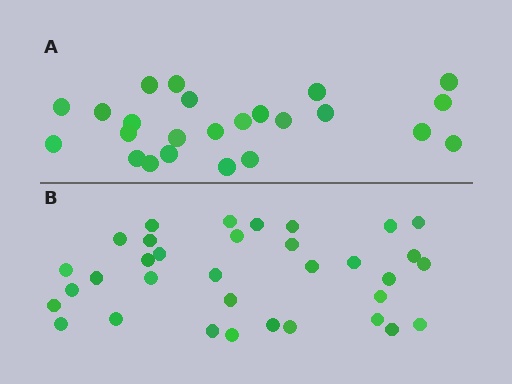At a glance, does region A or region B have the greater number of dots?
Region B (the bottom region) has more dots.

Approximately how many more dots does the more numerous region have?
Region B has roughly 10 or so more dots than region A.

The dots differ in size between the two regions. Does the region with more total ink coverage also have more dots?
No. Region A has more total ink coverage because its dots are larger, but region B actually contains more individual dots. Total area can be misleading — the number of items is what matters here.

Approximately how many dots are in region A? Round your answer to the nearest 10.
About 20 dots. (The exact count is 24, which rounds to 20.)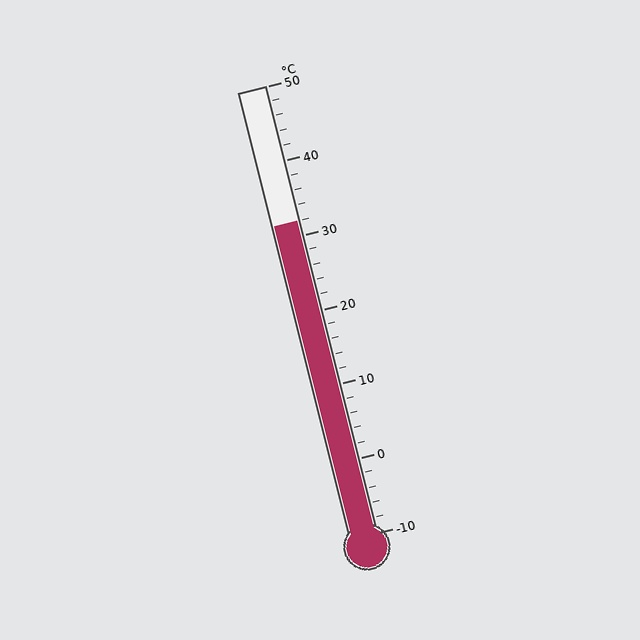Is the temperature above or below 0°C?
The temperature is above 0°C.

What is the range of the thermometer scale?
The thermometer scale ranges from -10°C to 50°C.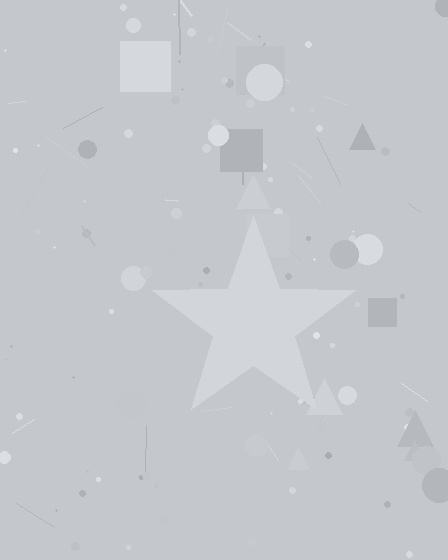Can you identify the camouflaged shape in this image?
The camouflaged shape is a star.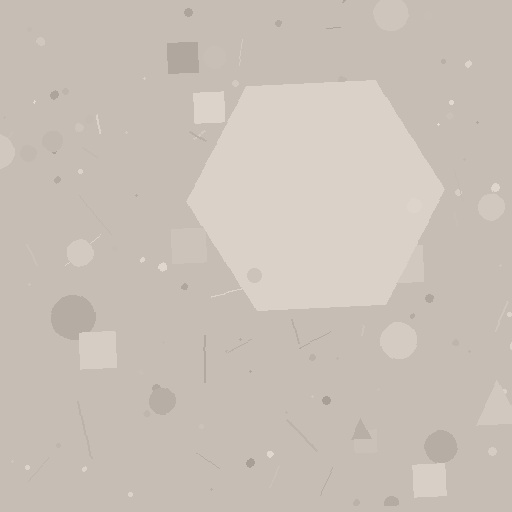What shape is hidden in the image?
A hexagon is hidden in the image.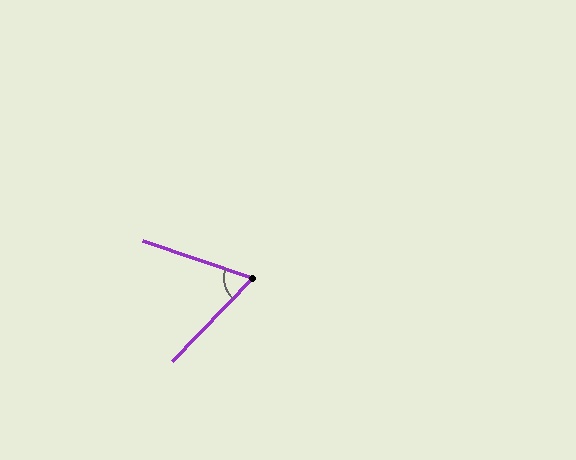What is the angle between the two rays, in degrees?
Approximately 65 degrees.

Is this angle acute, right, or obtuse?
It is acute.